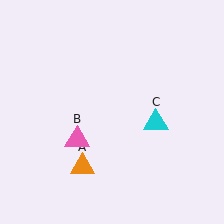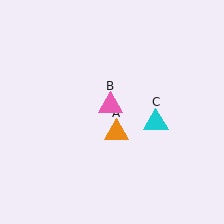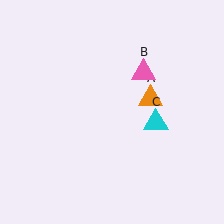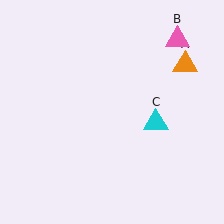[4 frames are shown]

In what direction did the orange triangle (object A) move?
The orange triangle (object A) moved up and to the right.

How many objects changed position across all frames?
2 objects changed position: orange triangle (object A), pink triangle (object B).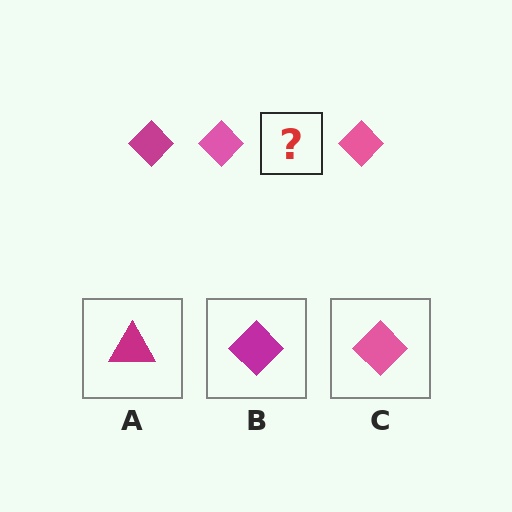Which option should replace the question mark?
Option B.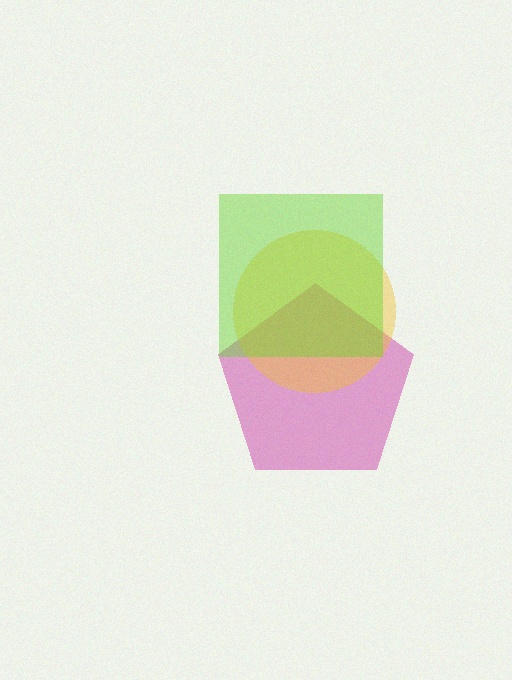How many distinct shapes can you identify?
There are 3 distinct shapes: a magenta pentagon, a yellow circle, a lime square.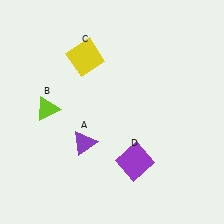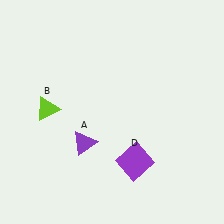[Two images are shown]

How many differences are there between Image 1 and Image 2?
There is 1 difference between the two images.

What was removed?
The yellow square (C) was removed in Image 2.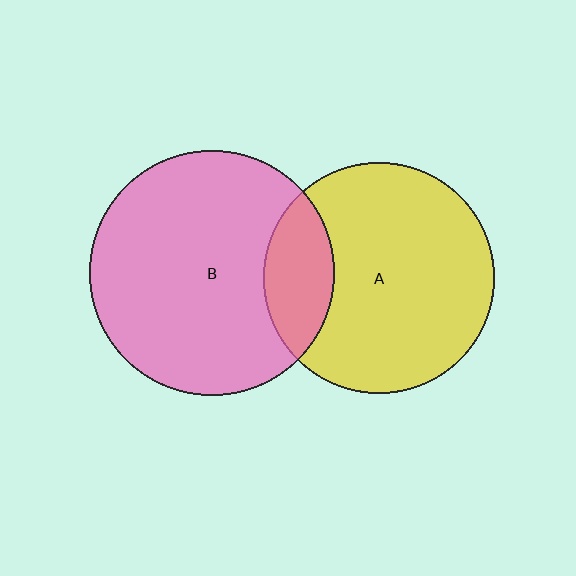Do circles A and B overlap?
Yes.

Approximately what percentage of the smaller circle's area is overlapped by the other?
Approximately 20%.